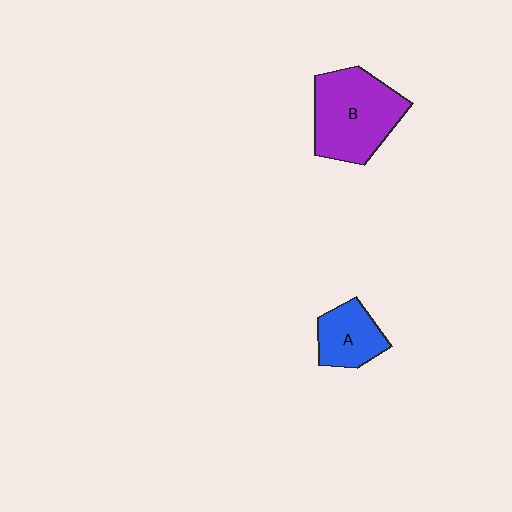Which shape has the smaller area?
Shape A (blue).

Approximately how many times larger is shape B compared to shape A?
Approximately 1.9 times.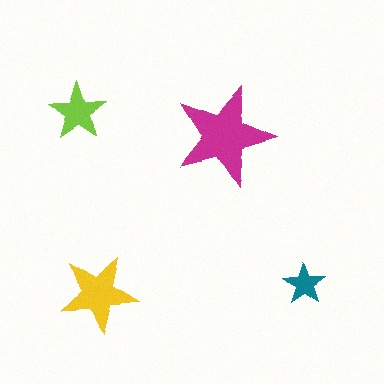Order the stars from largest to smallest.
the magenta one, the yellow one, the lime one, the teal one.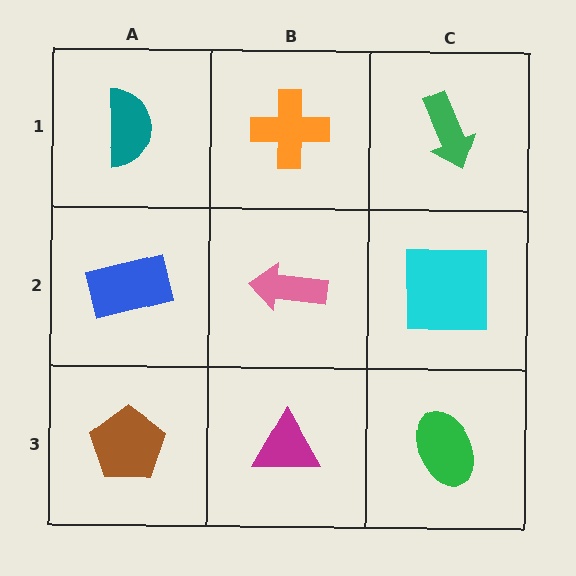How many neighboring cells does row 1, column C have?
2.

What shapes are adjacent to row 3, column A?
A blue rectangle (row 2, column A), a magenta triangle (row 3, column B).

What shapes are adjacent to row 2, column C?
A green arrow (row 1, column C), a green ellipse (row 3, column C), a pink arrow (row 2, column B).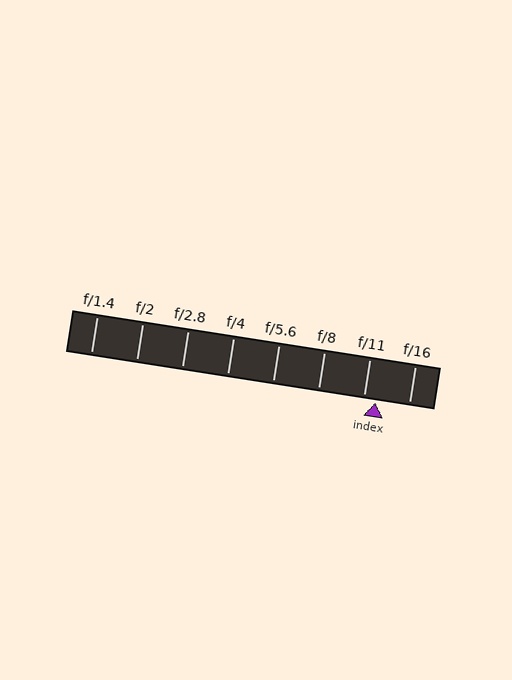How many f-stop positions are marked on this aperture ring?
There are 8 f-stop positions marked.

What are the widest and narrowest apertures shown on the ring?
The widest aperture shown is f/1.4 and the narrowest is f/16.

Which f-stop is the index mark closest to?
The index mark is closest to f/11.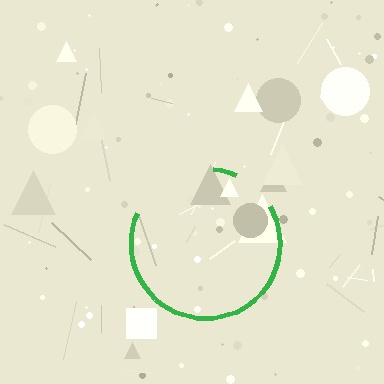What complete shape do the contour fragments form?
The contour fragments form a circle.